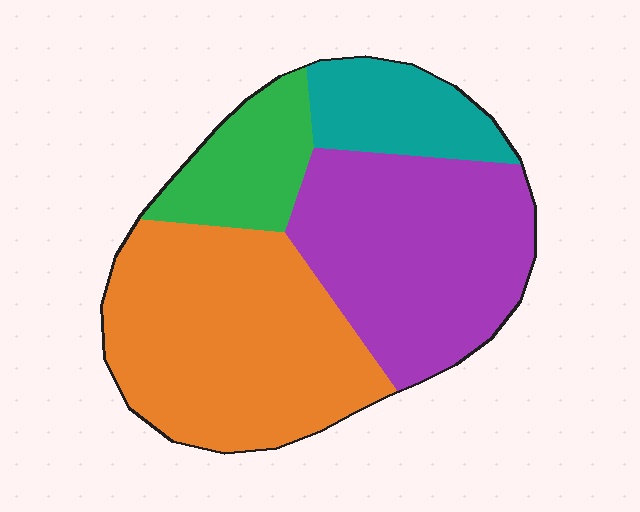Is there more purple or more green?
Purple.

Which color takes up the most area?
Orange, at roughly 40%.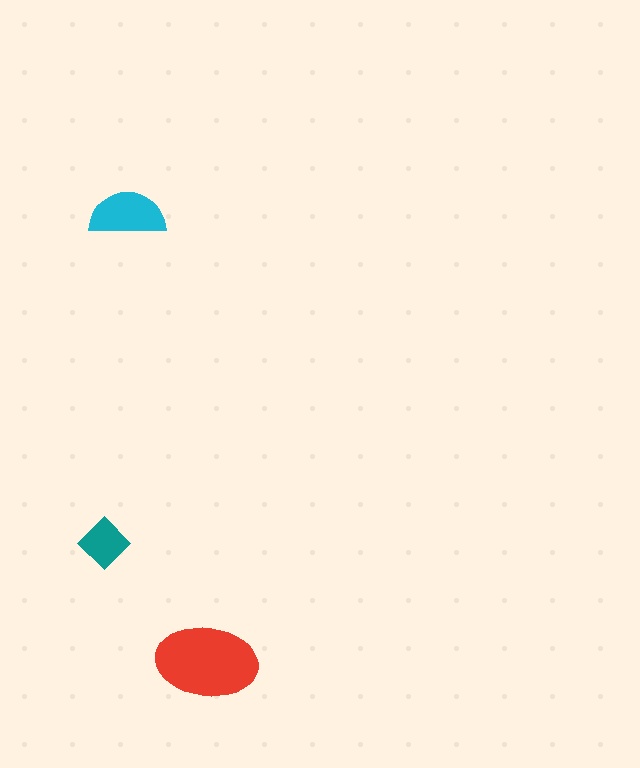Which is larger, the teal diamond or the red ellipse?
The red ellipse.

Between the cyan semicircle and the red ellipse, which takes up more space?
The red ellipse.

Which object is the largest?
The red ellipse.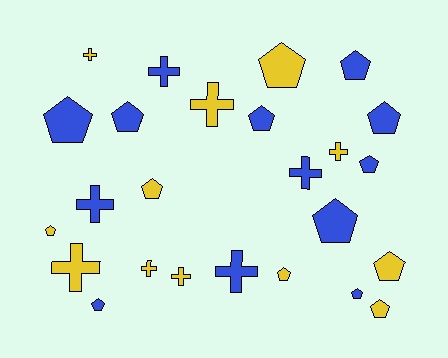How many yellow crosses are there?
There are 6 yellow crosses.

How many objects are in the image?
There are 25 objects.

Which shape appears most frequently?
Pentagon, with 15 objects.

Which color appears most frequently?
Blue, with 13 objects.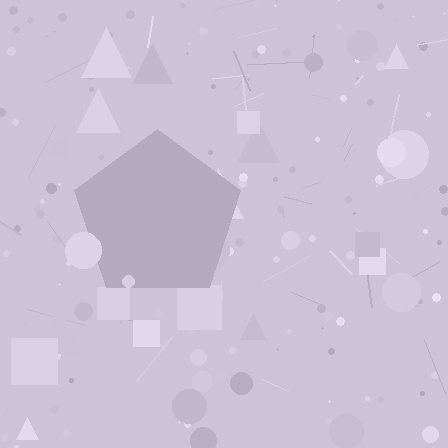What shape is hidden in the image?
A pentagon is hidden in the image.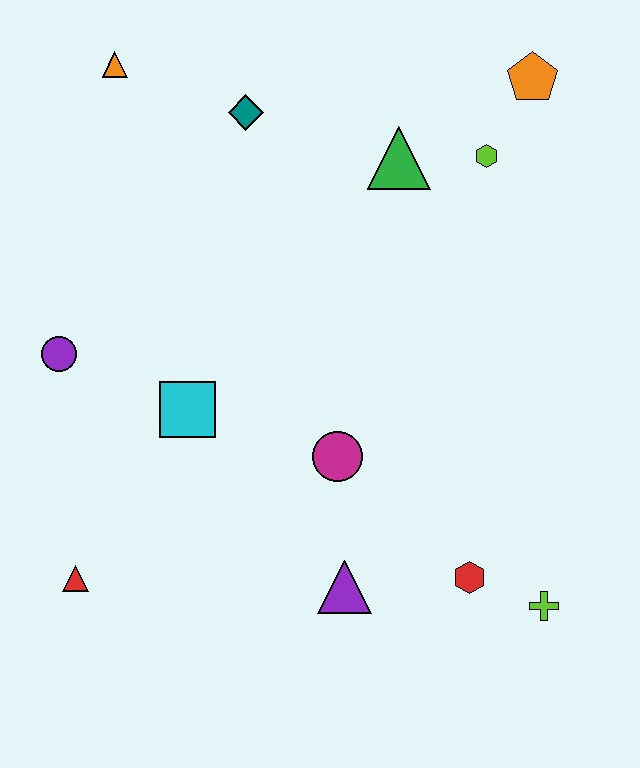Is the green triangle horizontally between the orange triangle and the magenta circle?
No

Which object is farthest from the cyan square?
The orange pentagon is farthest from the cyan square.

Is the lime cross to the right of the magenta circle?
Yes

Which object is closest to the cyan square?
The purple circle is closest to the cyan square.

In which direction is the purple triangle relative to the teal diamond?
The purple triangle is below the teal diamond.